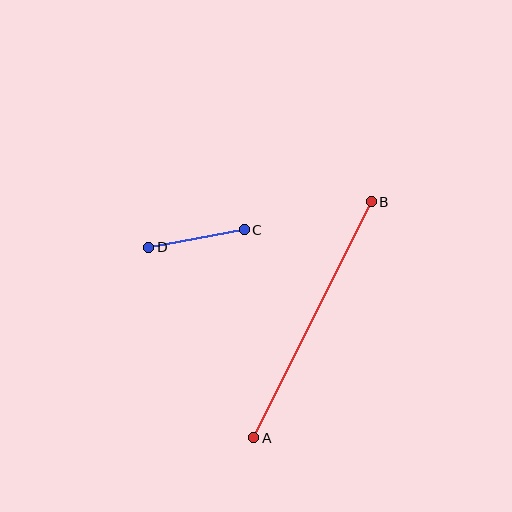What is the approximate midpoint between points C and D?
The midpoint is at approximately (196, 239) pixels.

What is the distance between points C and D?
The distance is approximately 97 pixels.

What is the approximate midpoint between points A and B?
The midpoint is at approximately (312, 320) pixels.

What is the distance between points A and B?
The distance is approximately 264 pixels.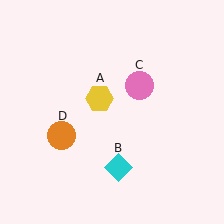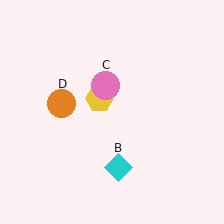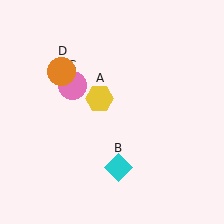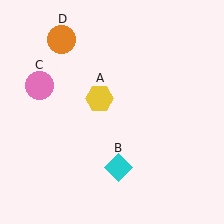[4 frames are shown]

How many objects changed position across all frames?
2 objects changed position: pink circle (object C), orange circle (object D).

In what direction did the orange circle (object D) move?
The orange circle (object D) moved up.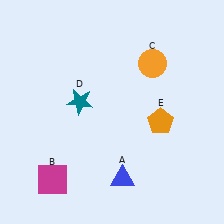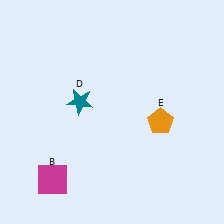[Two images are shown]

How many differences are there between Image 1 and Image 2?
There are 2 differences between the two images.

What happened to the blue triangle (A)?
The blue triangle (A) was removed in Image 2. It was in the bottom-right area of Image 1.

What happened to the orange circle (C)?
The orange circle (C) was removed in Image 2. It was in the top-right area of Image 1.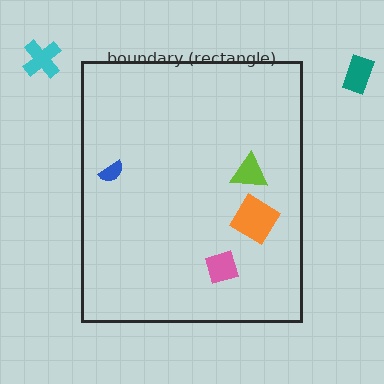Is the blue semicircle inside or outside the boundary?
Inside.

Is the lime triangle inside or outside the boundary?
Inside.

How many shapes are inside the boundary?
4 inside, 2 outside.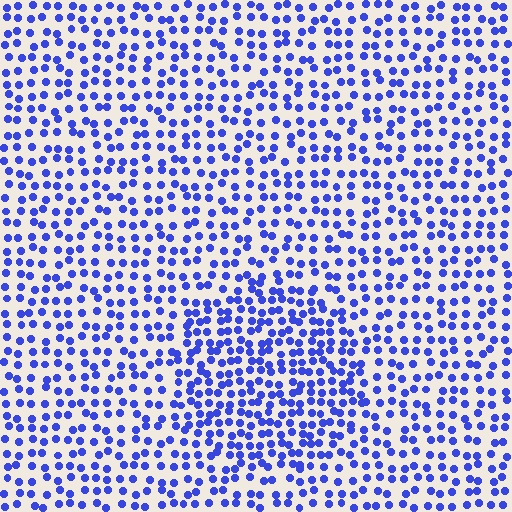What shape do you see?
I see a circle.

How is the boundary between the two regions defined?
The boundary is defined by a change in element density (approximately 1.6x ratio). All elements are the same color, size, and shape.